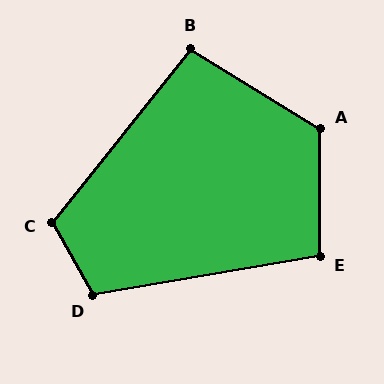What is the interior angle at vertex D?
Approximately 109 degrees (obtuse).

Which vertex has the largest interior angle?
A, at approximately 121 degrees.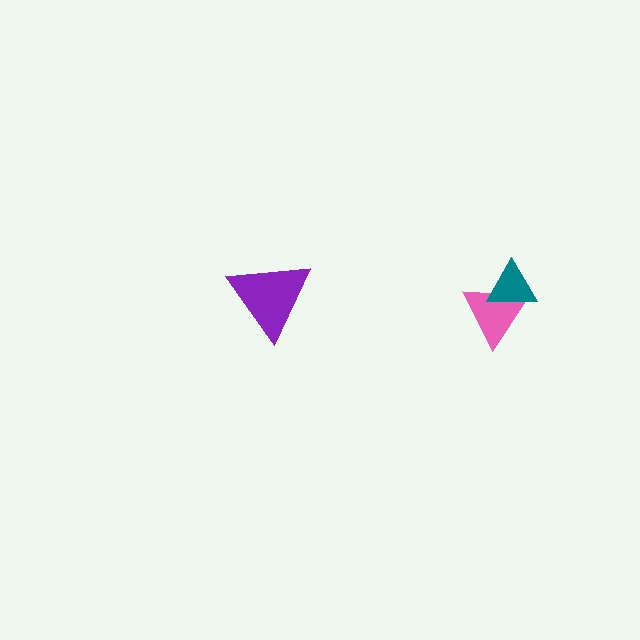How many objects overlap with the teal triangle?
1 object overlaps with the teal triangle.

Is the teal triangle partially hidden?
No, no other shape covers it.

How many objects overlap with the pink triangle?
1 object overlaps with the pink triangle.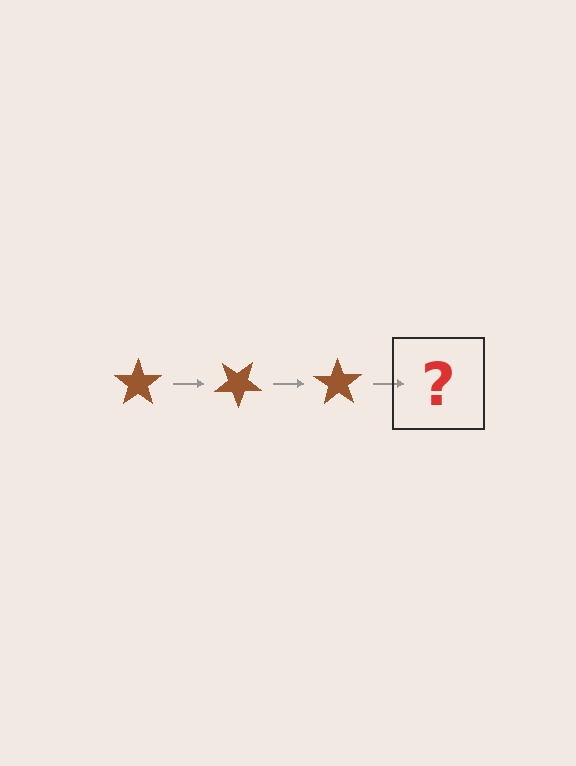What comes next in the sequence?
The next element should be a brown star rotated 105 degrees.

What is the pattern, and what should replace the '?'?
The pattern is that the star rotates 35 degrees each step. The '?' should be a brown star rotated 105 degrees.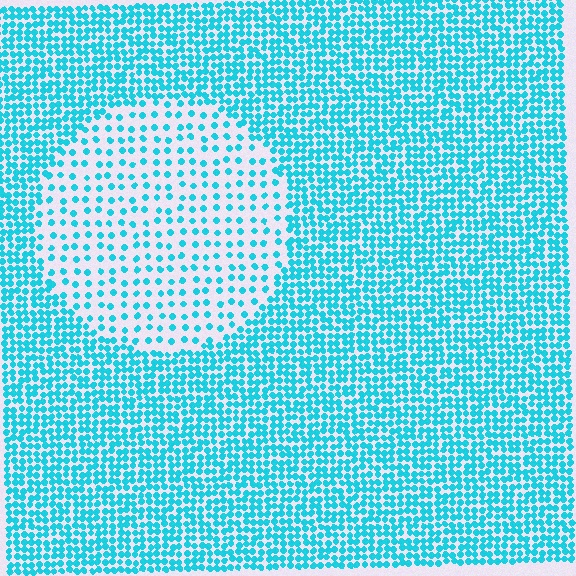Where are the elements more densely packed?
The elements are more densely packed outside the circle boundary.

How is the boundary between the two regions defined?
The boundary is defined by a change in element density (approximately 2.6x ratio). All elements are the same color, size, and shape.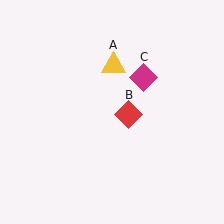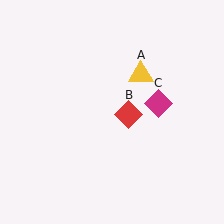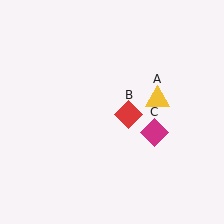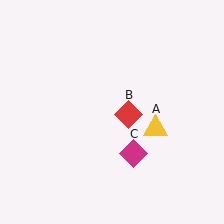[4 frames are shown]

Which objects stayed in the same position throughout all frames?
Red diamond (object B) remained stationary.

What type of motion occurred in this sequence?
The yellow triangle (object A), magenta diamond (object C) rotated clockwise around the center of the scene.